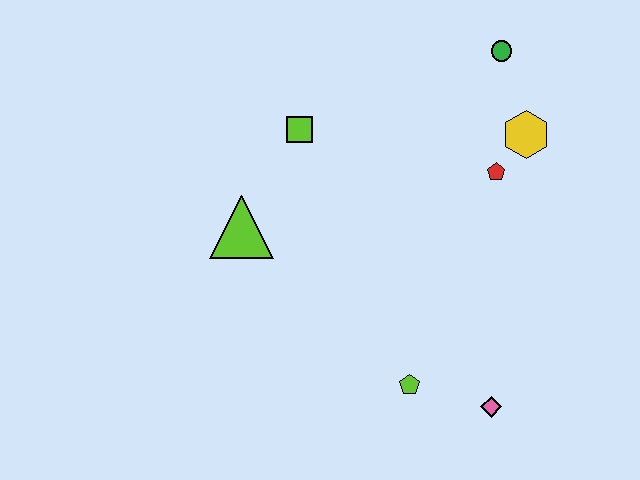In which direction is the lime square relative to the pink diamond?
The lime square is above the pink diamond.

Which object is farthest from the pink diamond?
The green circle is farthest from the pink diamond.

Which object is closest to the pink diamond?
The lime pentagon is closest to the pink diamond.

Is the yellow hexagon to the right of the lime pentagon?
Yes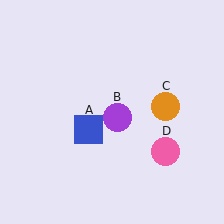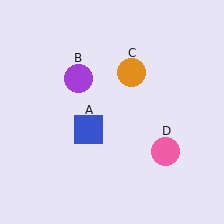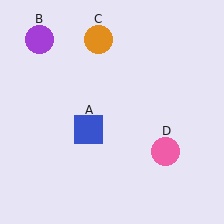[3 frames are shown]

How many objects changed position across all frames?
2 objects changed position: purple circle (object B), orange circle (object C).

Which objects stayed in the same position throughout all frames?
Blue square (object A) and pink circle (object D) remained stationary.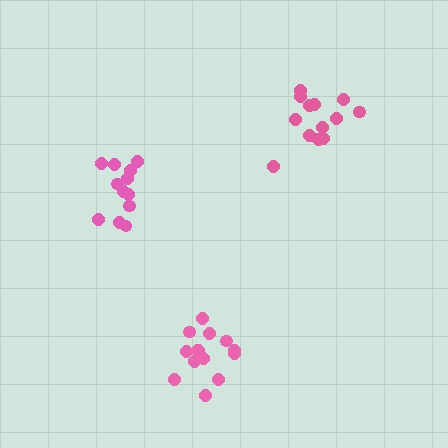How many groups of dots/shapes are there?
There are 3 groups.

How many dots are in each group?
Group 1: 14 dots, Group 2: 13 dots, Group 3: 12 dots (39 total).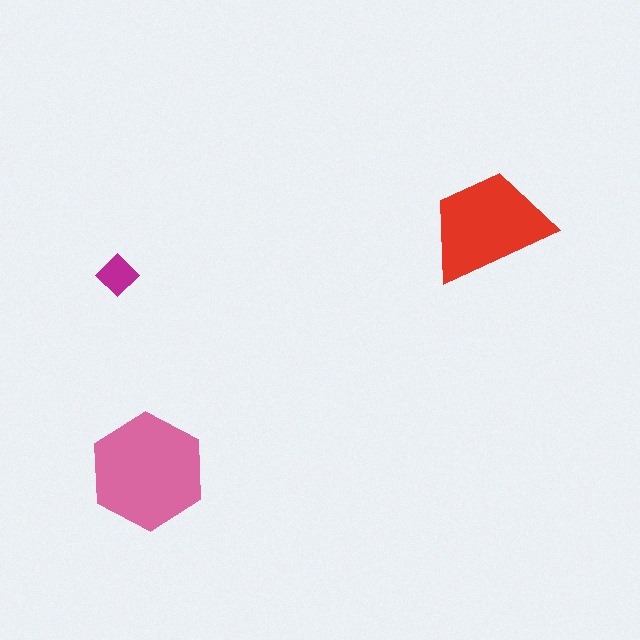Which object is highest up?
The red trapezoid is topmost.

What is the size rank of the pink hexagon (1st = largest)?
1st.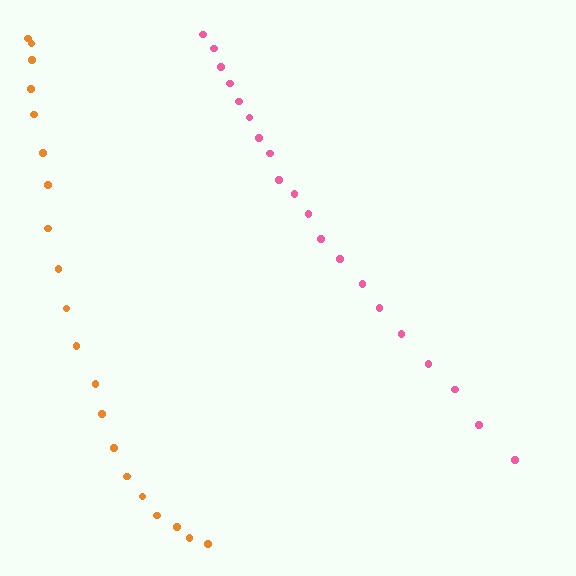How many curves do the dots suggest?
There are 2 distinct paths.